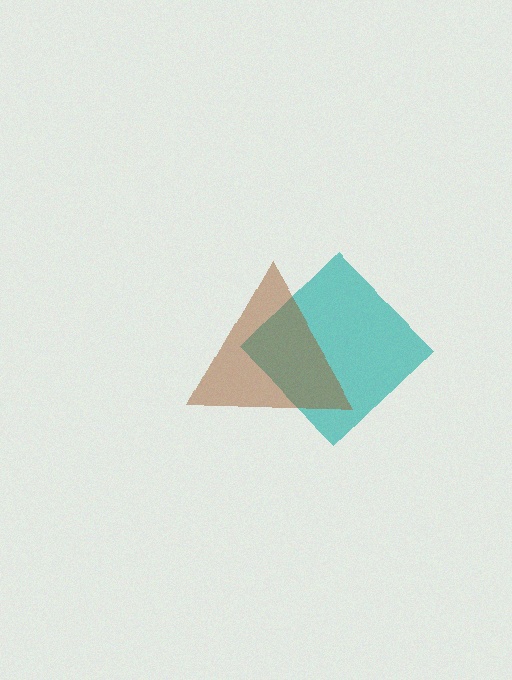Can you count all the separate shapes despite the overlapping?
Yes, there are 2 separate shapes.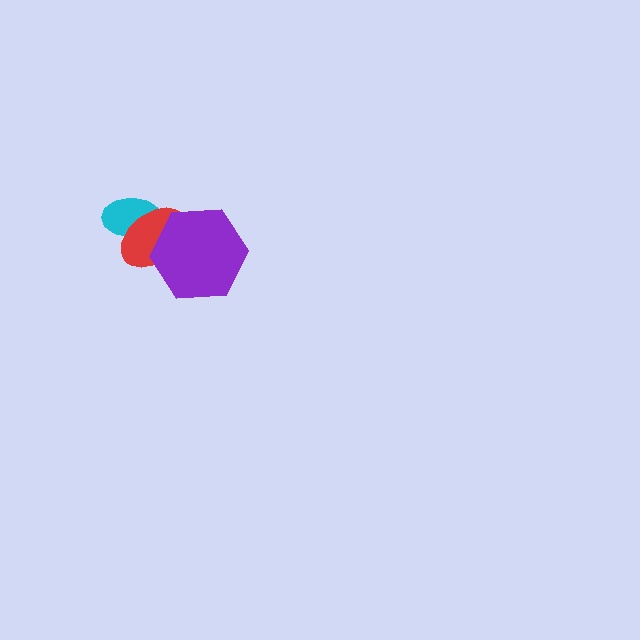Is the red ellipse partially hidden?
Yes, it is partially covered by another shape.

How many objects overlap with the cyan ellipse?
1 object overlaps with the cyan ellipse.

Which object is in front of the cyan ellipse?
The red ellipse is in front of the cyan ellipse.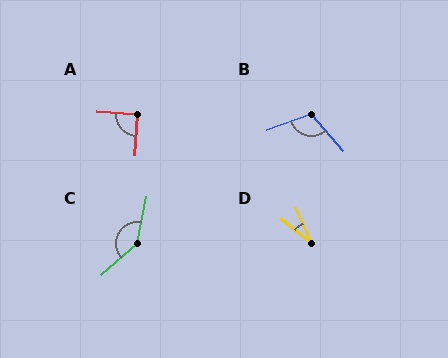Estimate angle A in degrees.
Approximately 90 degrees.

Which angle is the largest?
C, at approximately 143 degrees.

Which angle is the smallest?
D, at approximately 28 degrees.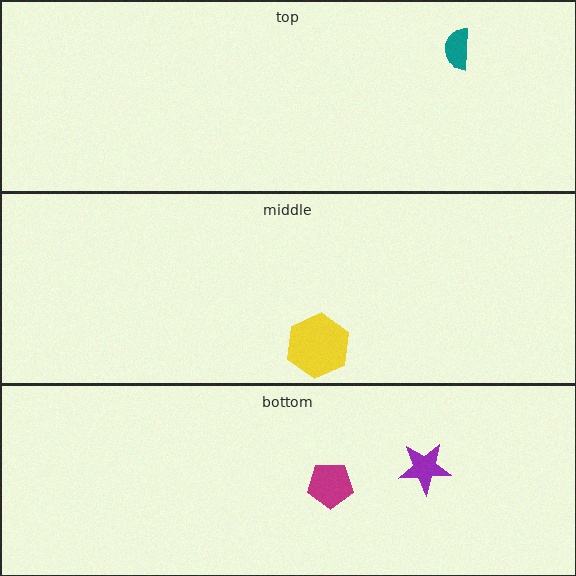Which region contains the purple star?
The bottom region.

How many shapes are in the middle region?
1.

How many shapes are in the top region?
1.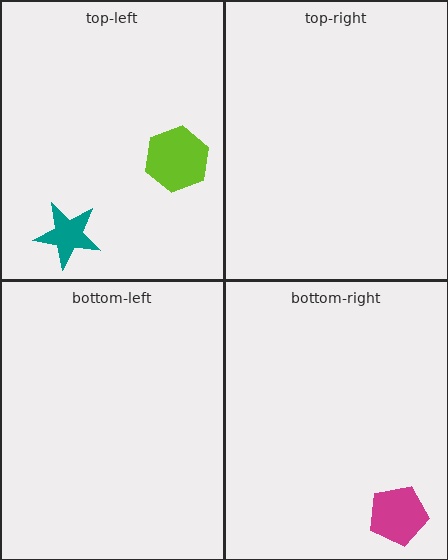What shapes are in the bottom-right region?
The magenta pentagon.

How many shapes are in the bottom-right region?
1.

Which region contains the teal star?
The top-left region.